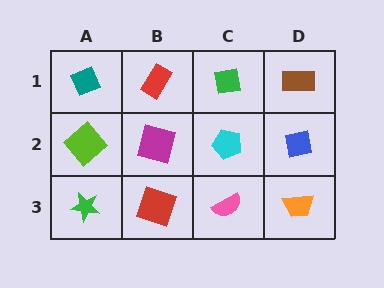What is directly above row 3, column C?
A cyan pentagon.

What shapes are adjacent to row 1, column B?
A magenta square (row 2, column B), a teal diamond (row 1, column A), a green square (row 1, column C).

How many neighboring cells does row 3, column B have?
3.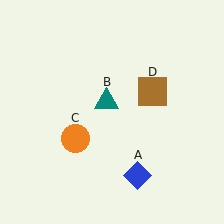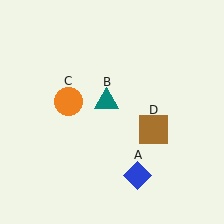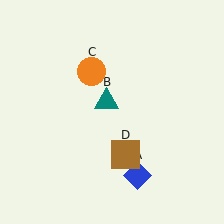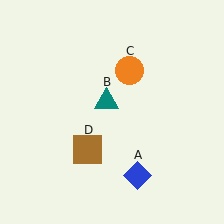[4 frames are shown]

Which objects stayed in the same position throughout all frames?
Blue diamond (object A) and teal triangle (object B) remained stationary.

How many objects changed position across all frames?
2 objects changed position: orange circle (object C), brown square (object D).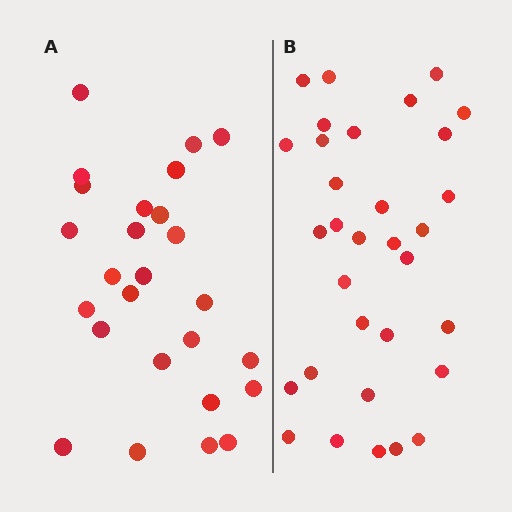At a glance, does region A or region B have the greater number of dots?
Region B (the right region) has more dots.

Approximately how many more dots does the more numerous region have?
Region B has about 6 more dots than region A.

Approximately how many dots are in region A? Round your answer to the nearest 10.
About 30 dots. (The exact count is 26, which rounds to 30.)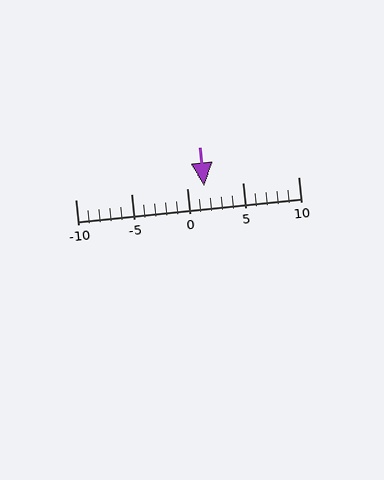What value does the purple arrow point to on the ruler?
The purple arrow points to approximately 2.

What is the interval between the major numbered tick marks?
The major tick marks are spaced 5 units apart.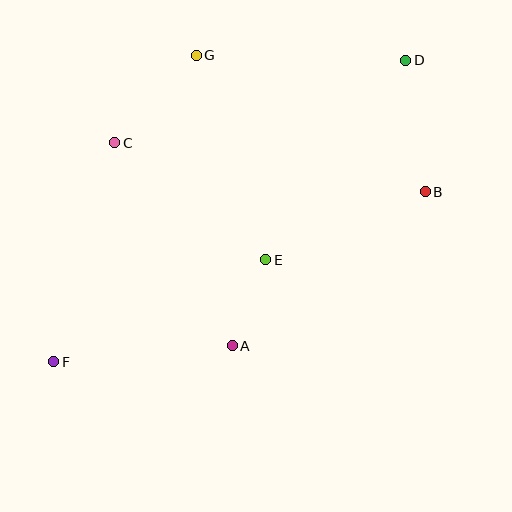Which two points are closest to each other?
Points A and E are closest to each other.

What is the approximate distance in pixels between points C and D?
The distance between C and D is approximately 303 pixels.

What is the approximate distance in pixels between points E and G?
The distance between E and G is approximately 216 pixels.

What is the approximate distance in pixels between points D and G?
The distance between D and G is approximately 210 pixels.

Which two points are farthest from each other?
Points D and F are farthest from each other.